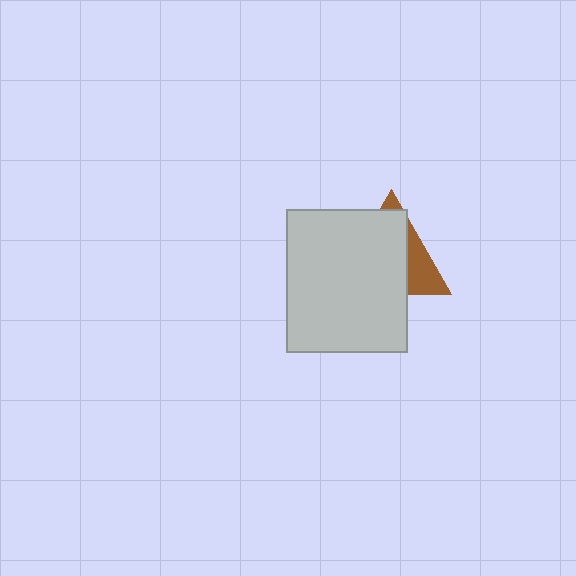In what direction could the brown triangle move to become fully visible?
The brown triangle could move toward the upper-right. That would shift it out from behind the light gray rectangle entirely.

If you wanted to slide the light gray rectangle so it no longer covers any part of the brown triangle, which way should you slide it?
Slide it toward the lower-left — that is the most direct way to separate the two shapes.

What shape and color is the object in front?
The object in front is a light gray rectangle.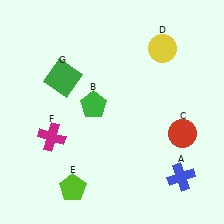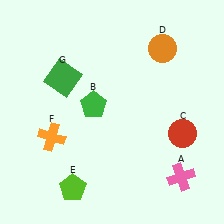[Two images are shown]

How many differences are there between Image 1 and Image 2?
There are 3 differences between the two images.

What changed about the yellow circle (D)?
In Image 1, D is yellow. In Image 2, it changed to orange.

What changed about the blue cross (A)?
In Image 1, A is blue. In Image 2, it changed to pink.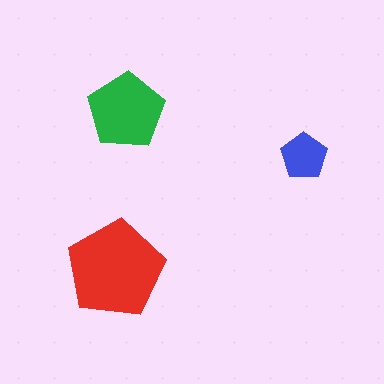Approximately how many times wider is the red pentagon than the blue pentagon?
About 2 times wider.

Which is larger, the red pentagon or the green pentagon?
The red one.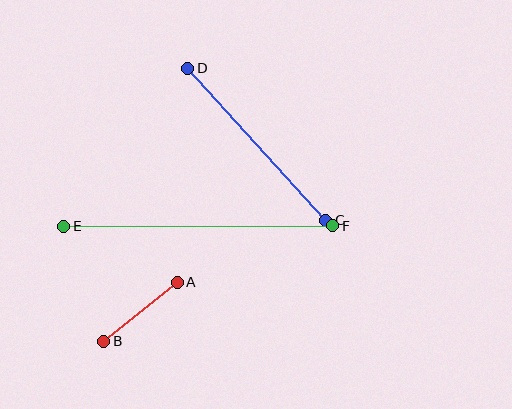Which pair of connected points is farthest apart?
Points E and F are farthest apart.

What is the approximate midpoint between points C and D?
The midpoint is at approximately (257, 144) pixels.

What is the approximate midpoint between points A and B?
The midpoint is at approximately (140, 312) pixels.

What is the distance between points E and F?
The distance is approximately 269 pixels.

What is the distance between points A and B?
The distance is approximately 94 pixels.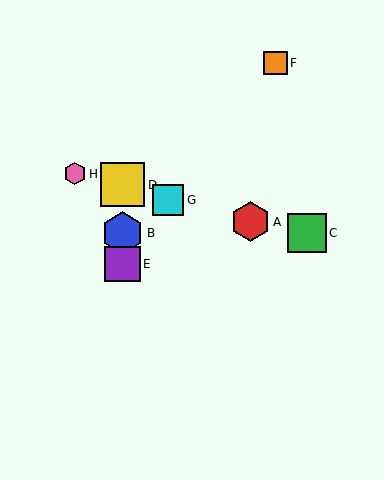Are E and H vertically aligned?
No, E is at x≈123 and H is at x≈75.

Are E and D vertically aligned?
Yes, both are at x≈123.